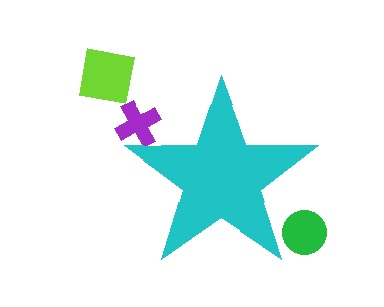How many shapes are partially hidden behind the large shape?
2 shapes are partially hidden.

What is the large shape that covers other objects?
A cyan star.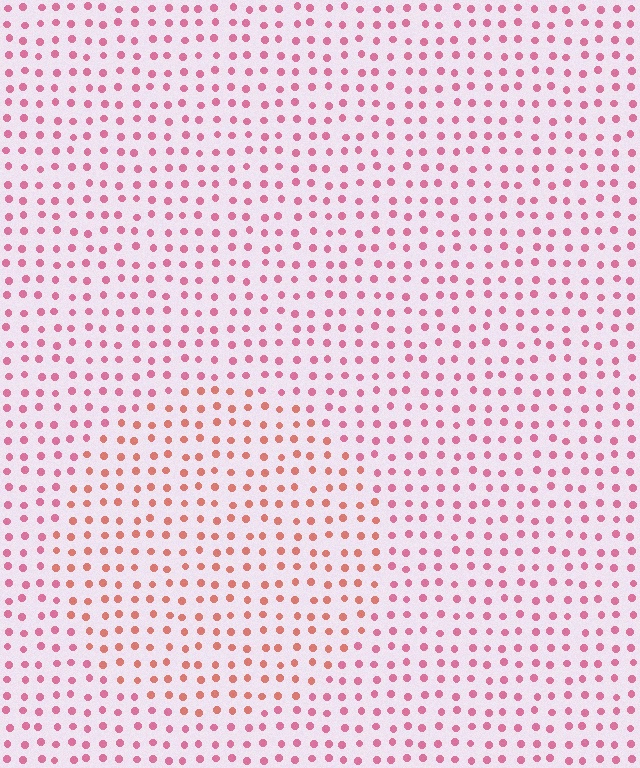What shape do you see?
I see a circle.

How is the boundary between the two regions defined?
The boundary is defined purely by a slight shift in hue (about 29 degrees). Spacing, size, and orientation are identical on both sides.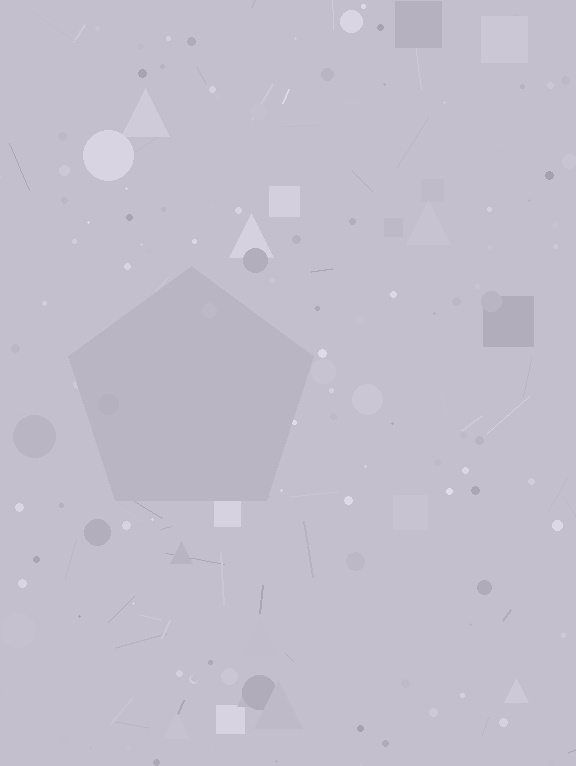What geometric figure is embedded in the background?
A pentagon is embedded in the background.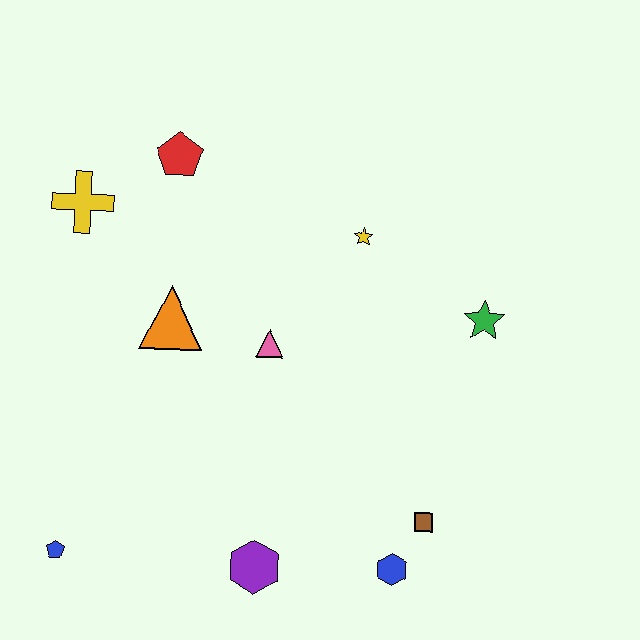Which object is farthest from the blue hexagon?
The yellow cross is farthest from the blue hexagon.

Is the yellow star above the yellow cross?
No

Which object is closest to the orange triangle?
The pink triangle is closest to the orange triangle.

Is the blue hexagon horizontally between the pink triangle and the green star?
Yes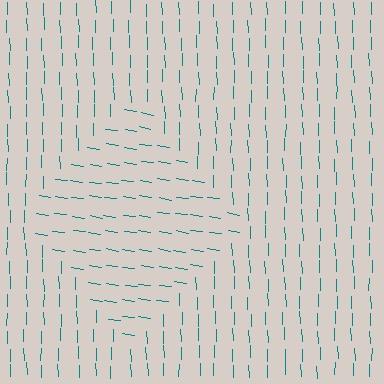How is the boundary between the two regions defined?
The boundary is defined purely by a change in line orientation (approximately 80 degrees difference). All lines are the same color and thickness.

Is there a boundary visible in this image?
Yes, there is a texture boundary formed by a change in line orientation.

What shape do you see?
I see a diamond.